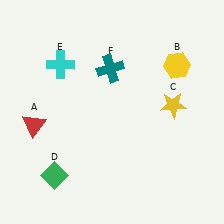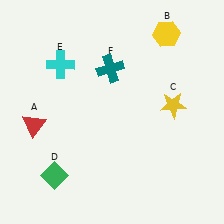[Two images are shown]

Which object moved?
The yellow hexagon (B) moved up.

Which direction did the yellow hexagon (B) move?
The yellow hexagon (B) moved up.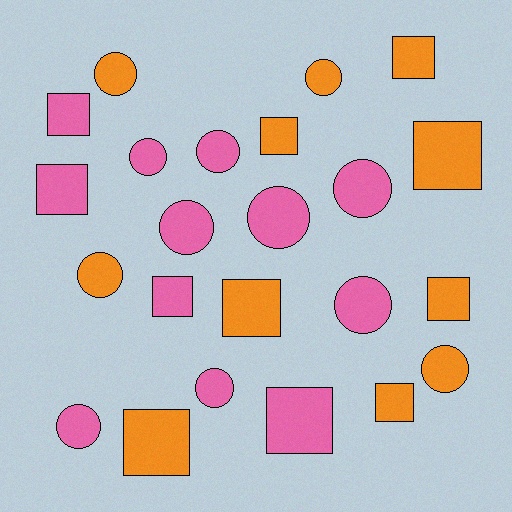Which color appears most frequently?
Pink, with 12 objects.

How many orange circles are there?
There are 4 orange circles.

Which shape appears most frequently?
Circle, with 12 objects.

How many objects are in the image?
There are 23 objects.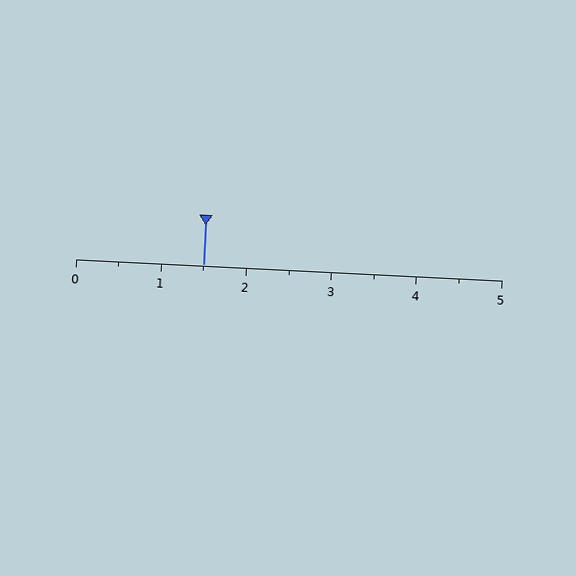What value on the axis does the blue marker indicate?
The marker indicates approximately 1.5.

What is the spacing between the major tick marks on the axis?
The major ticks are spaced 1 apart.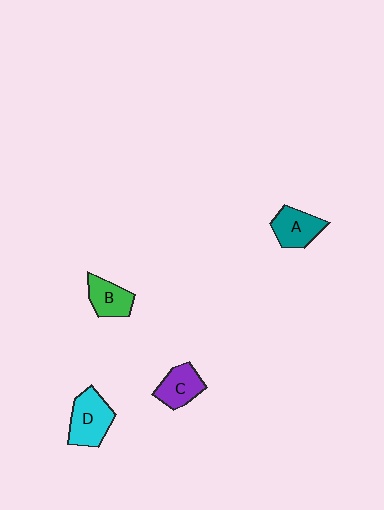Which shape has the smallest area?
Shape B (green).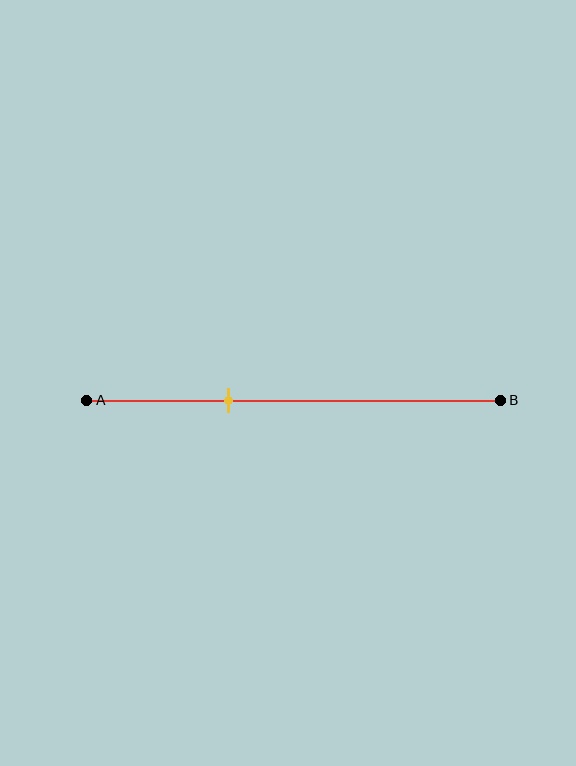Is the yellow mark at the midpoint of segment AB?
No, the mark is at about 35% from A, not at the 50% midpoint.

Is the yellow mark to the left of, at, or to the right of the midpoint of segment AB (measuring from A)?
The yellow mark is to the left of the midpoint of segment AB.